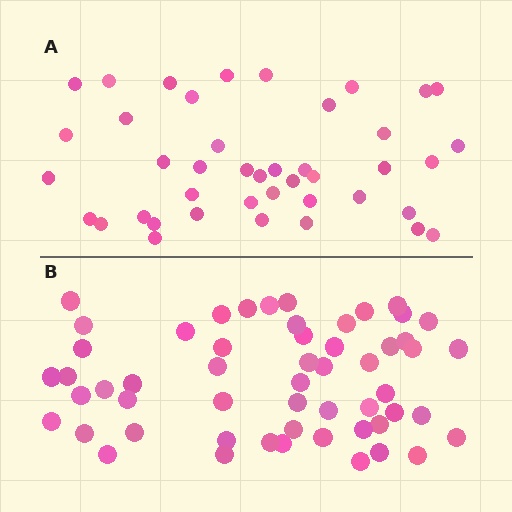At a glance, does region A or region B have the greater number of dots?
Region B (the bottom region) has more dots.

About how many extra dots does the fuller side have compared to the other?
Region B has approximately 15 more dots than region A.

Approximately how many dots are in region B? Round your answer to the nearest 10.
About 60 dots. (The exact count is 55, which rounds to 60.)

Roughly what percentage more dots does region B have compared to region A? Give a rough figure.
About 30% more.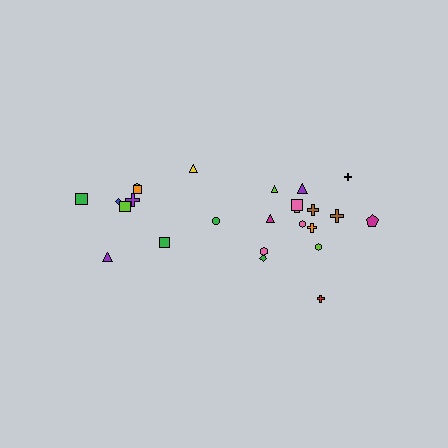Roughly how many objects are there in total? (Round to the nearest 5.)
Roughly 25 objects in total.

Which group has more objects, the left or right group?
The right group.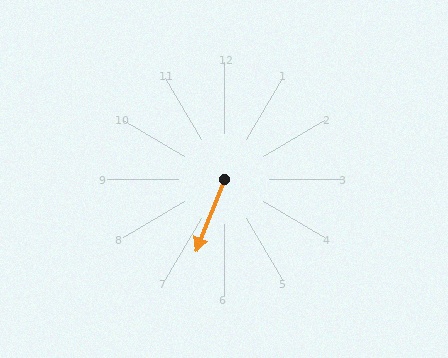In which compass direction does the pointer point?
South.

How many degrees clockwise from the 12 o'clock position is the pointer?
Approximately 201 degrees.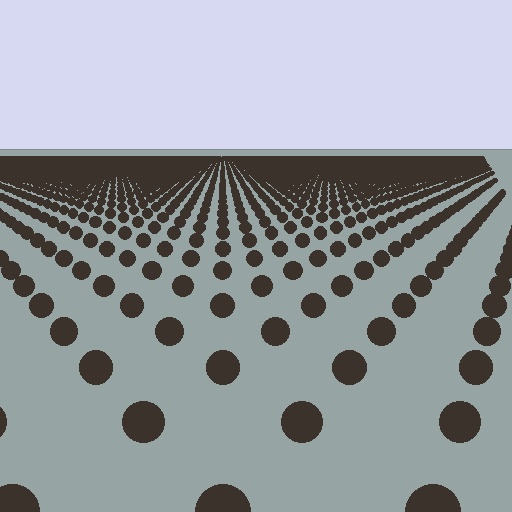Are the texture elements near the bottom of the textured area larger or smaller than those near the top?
Larger. Near the bottom, elements are closer to the viewer and appear at a bigger on-screen size.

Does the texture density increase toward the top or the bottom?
Density increases toward the top.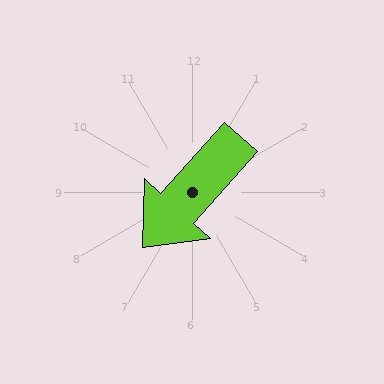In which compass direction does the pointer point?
Southwest.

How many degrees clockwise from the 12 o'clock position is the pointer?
Approximately 222 degrees.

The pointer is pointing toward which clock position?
Roughly 7 o'clock.